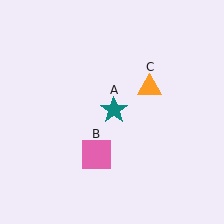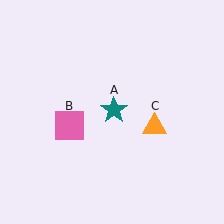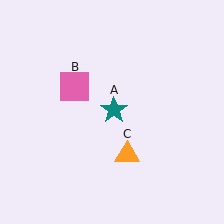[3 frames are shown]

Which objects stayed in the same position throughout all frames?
Teal star (object A) remained stationary.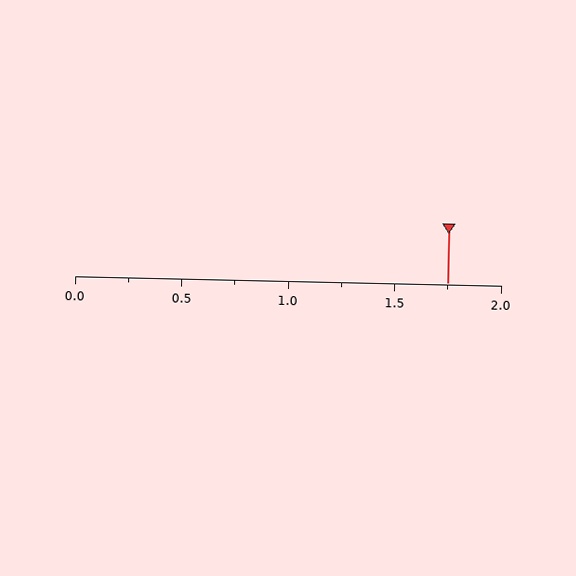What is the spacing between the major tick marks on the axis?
The major ticks are spaced 0.5 apart.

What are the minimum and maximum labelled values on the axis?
The axis runs from 0.0 to 2.0.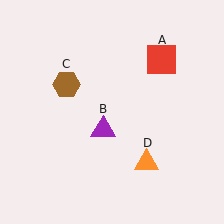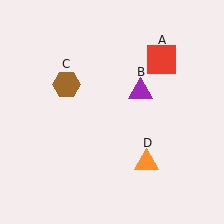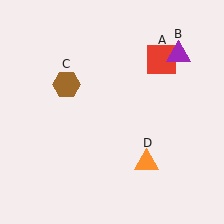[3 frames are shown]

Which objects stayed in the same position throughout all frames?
Red square (object A) and brown hexagon (object C) and orange triangle (object D) remained stationary.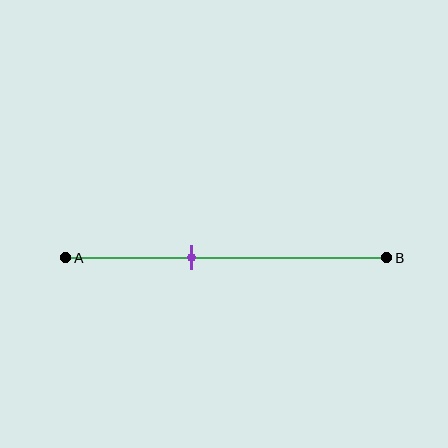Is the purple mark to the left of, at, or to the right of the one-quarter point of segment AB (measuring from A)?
The purple mark is to the right of the one-quarter point of segment AB.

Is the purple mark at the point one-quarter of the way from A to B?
No, the mark is at about 40% from A, not at the 25% one-quarter point.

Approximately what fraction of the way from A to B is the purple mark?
The purple mark is approximately 40% of the way from A to B.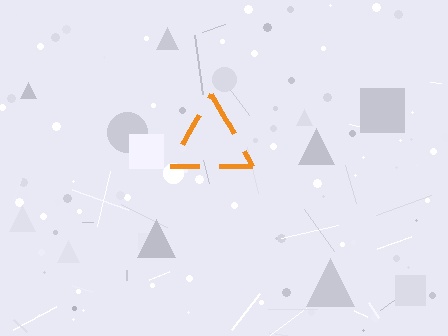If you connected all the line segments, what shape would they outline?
They would outline a triangle.